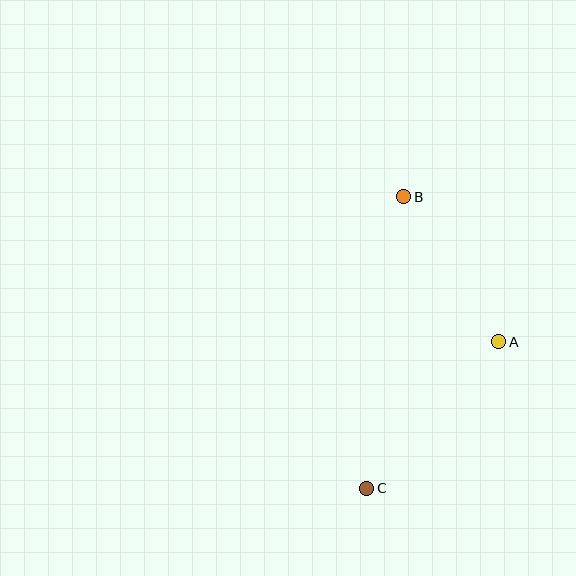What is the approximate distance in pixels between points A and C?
The distance between A and C is approximately 197 pixels.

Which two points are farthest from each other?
Points B and C are farthest from each other.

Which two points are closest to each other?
Points A and B are closest to each other.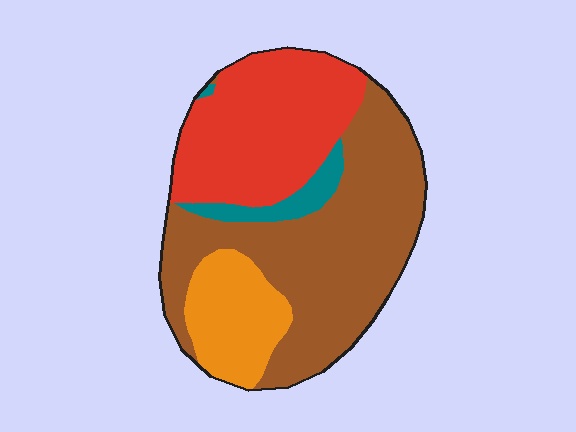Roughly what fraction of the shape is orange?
Orange takes up about one sixth (1/6) of the shape.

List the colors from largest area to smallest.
From largest to smallest: brown, red, orange, teal.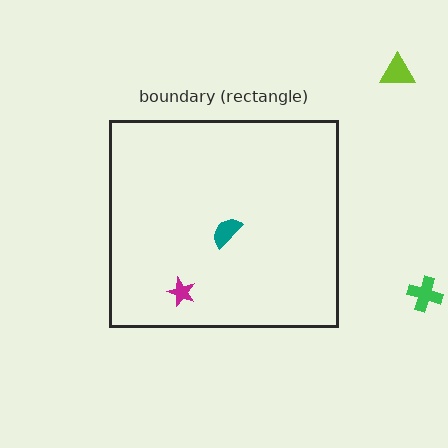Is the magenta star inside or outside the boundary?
Inside.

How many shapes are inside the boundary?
2 inside, 2 outside.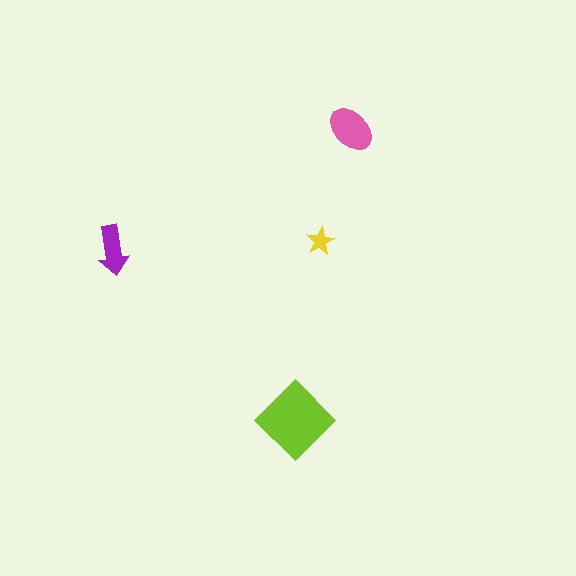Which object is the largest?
The lime diamond.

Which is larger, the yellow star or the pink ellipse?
The pink ellipse.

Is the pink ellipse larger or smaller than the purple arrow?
Larger.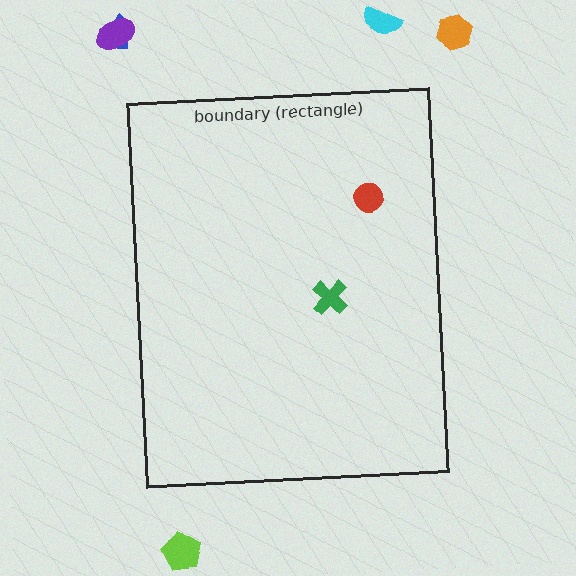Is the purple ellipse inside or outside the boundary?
Outside.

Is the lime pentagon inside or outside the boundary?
Outside.